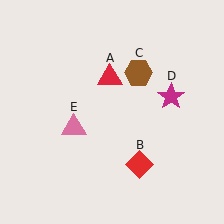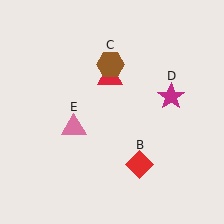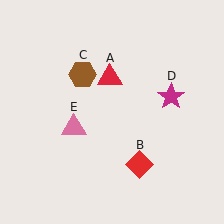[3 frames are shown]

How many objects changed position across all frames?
1 object changed position: brown hexagon (object C).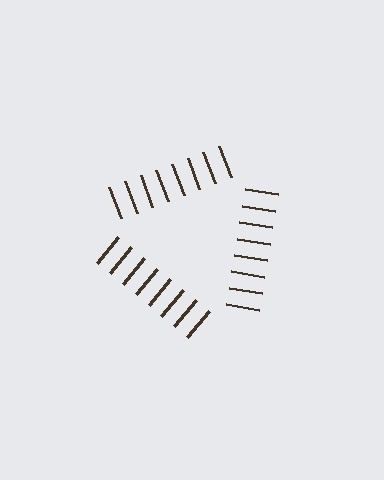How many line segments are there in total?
24 — 8 along each of the 3 edges.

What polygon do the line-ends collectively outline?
An illusory triangle — the line segments terminate on its edges but no continuous stroke is drawn.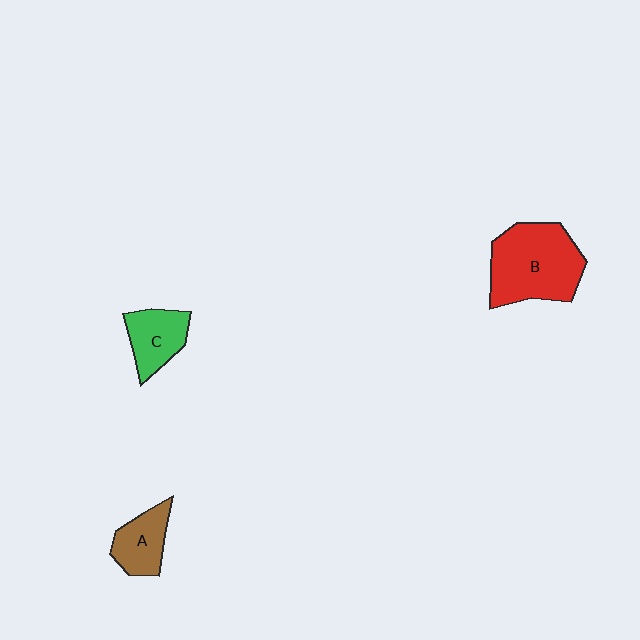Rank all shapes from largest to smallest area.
From largest to smallest: B (red), C (green), A (brown).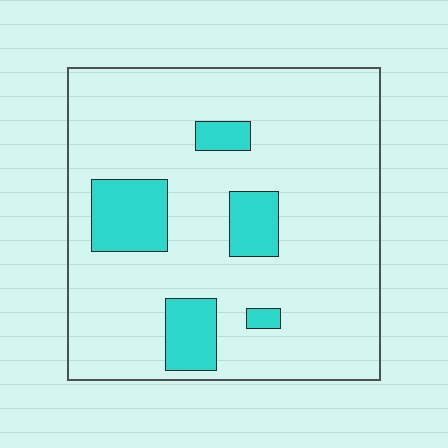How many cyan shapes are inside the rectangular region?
5.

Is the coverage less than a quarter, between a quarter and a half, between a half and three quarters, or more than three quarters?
Less than a quarter.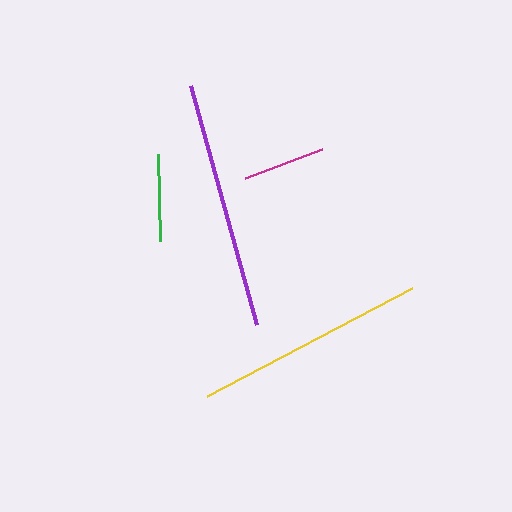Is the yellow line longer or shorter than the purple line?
The purple line is longer than the yellow line.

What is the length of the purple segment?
The purple segment is approximately 249 pixels long.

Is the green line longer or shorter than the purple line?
The purple line is longer than the green line.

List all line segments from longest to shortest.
From longest to shortest: purple, yellow, green, magenta.